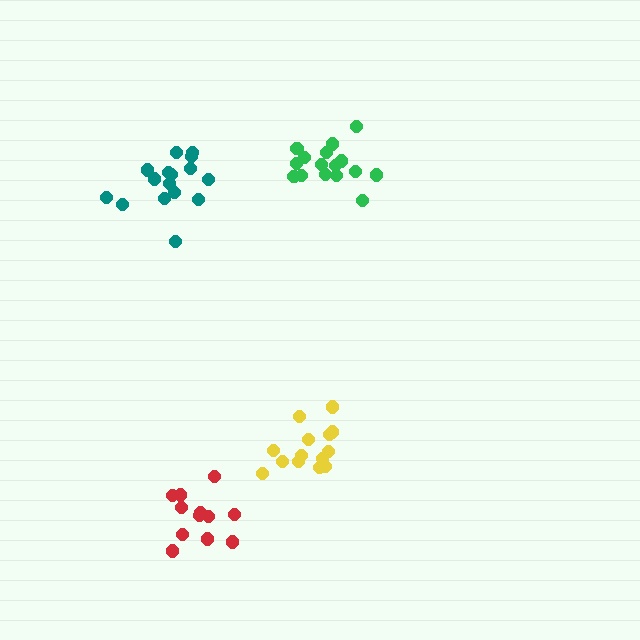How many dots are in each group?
Group 1: 14 dots, Group 2: 12 dots, Group 3: 16 dots, Group 4: 16 dots (58 total).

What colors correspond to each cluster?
The clusters are colored: yellow, red, teal, green.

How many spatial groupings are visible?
There are 4 spatial groupings.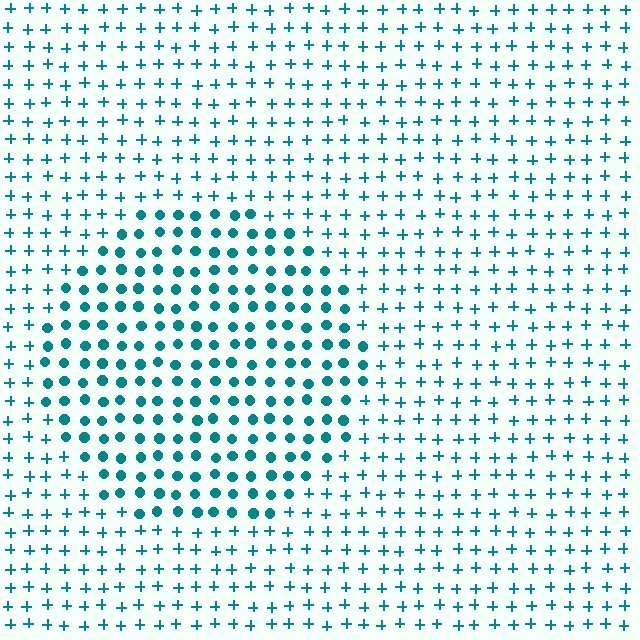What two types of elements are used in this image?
The image uses circles inside the circle region and plus signs outside it.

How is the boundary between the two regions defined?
The boundary is defined by a change in element shape: circles inside vs. plus signs outside. All elements share the same color and spacing.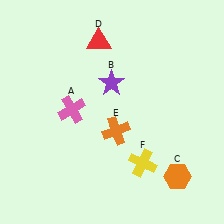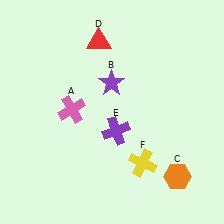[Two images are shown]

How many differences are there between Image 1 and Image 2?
There is 1 difference between the two images.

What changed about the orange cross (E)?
In Image 1, E is orange. In Image 2, it changed to purple.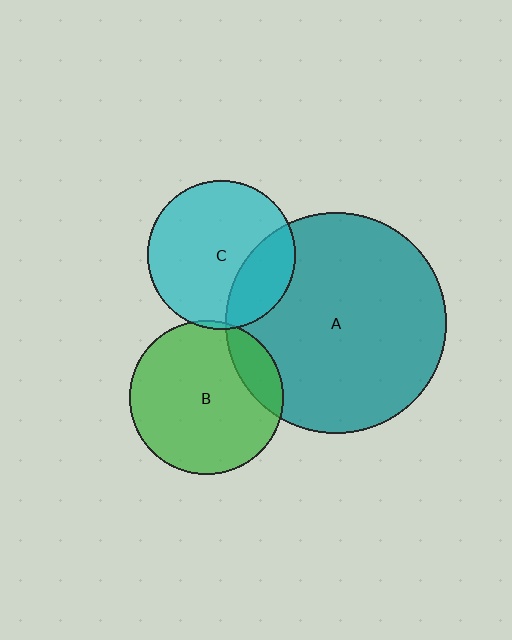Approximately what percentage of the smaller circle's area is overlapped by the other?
Approximately 15%.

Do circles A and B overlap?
Yes.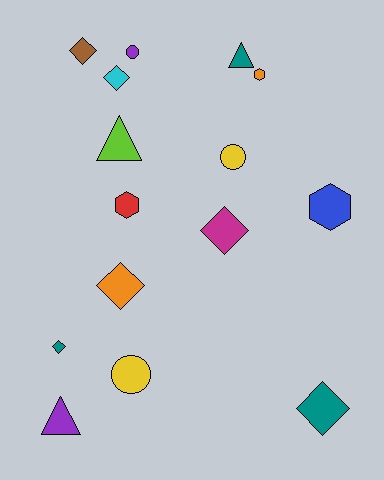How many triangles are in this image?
There are 3 triangles.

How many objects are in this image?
There are 15 objects.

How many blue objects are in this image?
There is 1 blue object.